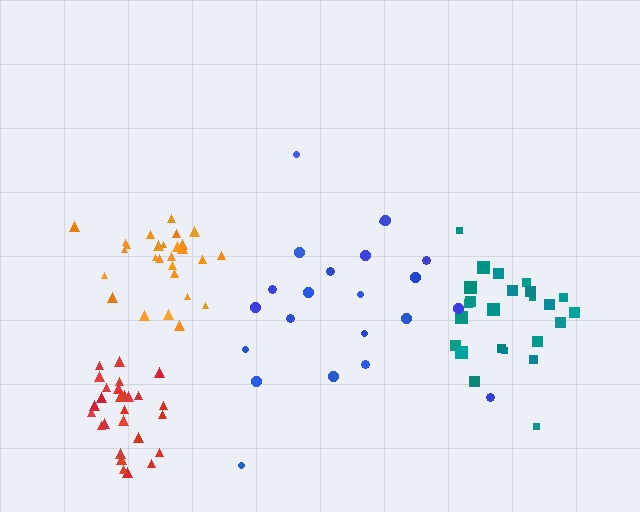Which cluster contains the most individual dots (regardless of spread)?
Orange (27).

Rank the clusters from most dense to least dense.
red, orange, teal, blue.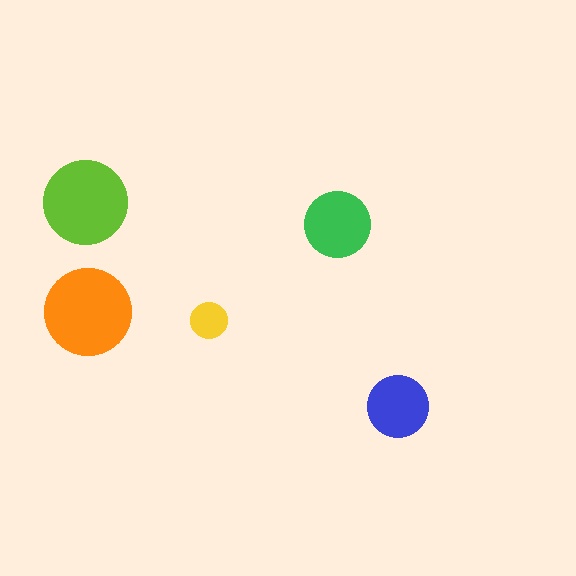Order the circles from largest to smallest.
the orange one, the lime one, the green one, the blue one, the yellow one.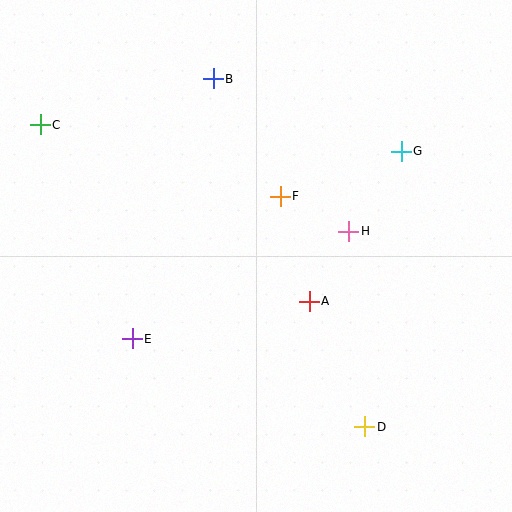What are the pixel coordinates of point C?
Point C is at (40, 125).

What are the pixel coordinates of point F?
Point F is at (280, 196).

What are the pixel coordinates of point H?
Point H is at (349, 231).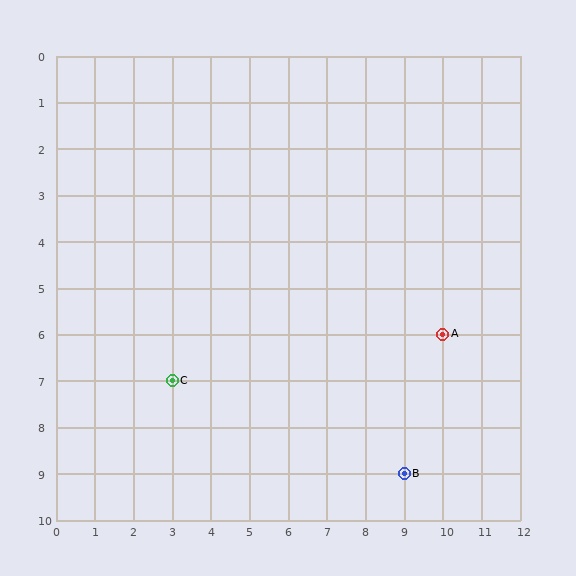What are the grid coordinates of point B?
Point B is at grid coordinates (9, 9).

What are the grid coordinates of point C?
Point C is at grid coordinates (3, 7).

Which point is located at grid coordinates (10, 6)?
Point A is at (10, 6).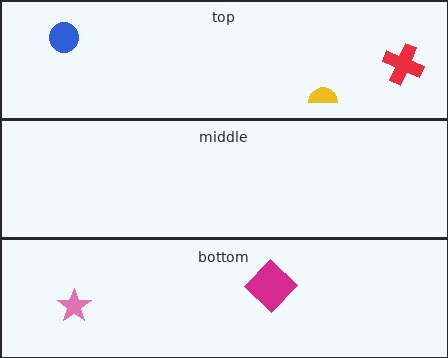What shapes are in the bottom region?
The pink star, the magenta diamond.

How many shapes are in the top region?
3.